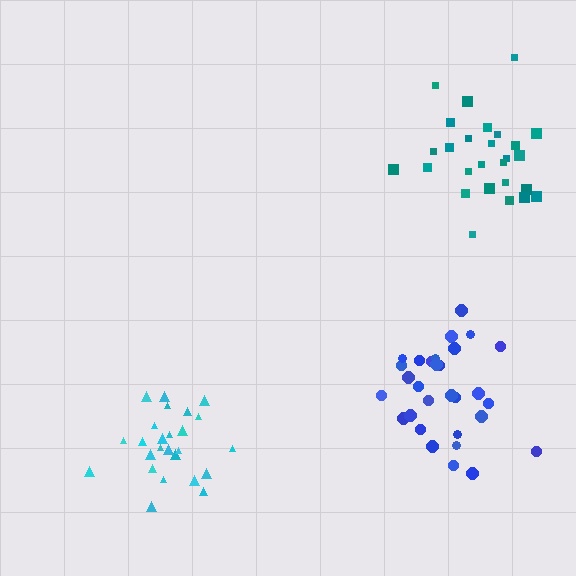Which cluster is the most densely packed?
Cyan.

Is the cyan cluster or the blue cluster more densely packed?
Cyan.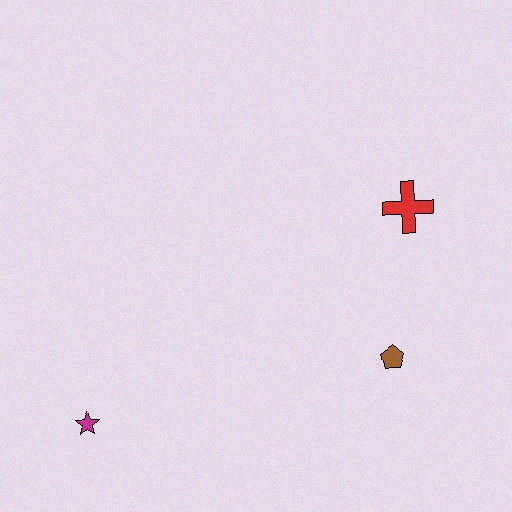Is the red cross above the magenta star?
Yes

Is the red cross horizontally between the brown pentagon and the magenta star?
No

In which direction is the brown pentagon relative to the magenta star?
The brown pentagon is to the right of the magenta star.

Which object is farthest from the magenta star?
The red cross is farthest from the magenta star.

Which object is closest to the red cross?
The brown pentagon is closest to the red cross.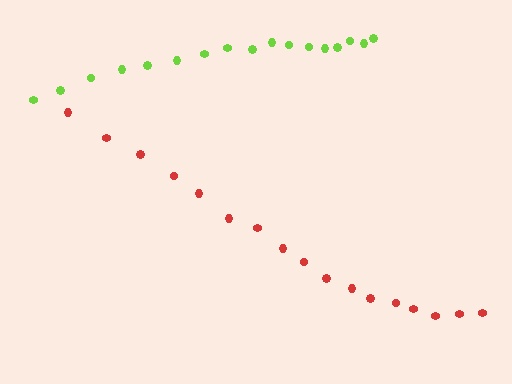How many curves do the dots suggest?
There are 2 distinct paths.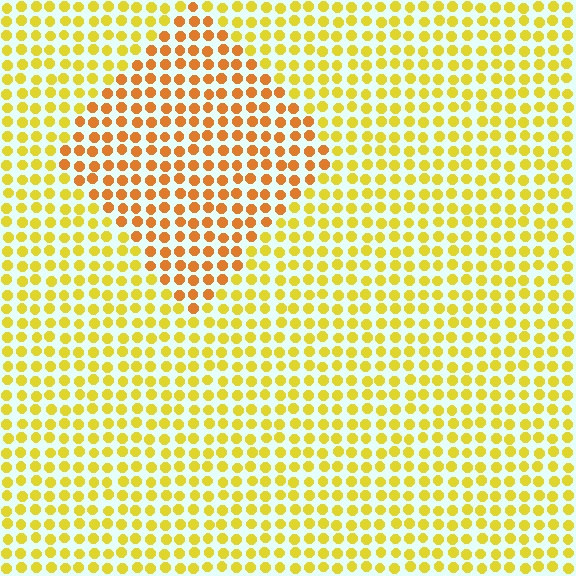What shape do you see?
I see a diamond.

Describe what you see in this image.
The image is filled with small yellow elements in a uniform arrangement. A diamond-shaped region is visible where the elements are tinted to a slightly different hue, forming a subtle color boundary.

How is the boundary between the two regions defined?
The boundary is defined purely by a slight shift in hue (about 30 degrees). Spacing, size, and orientation are identical on both sides.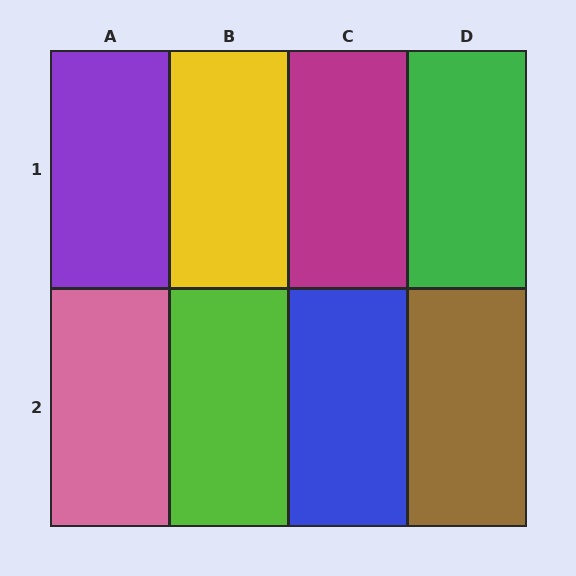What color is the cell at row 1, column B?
Yellow.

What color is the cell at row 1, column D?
Green.